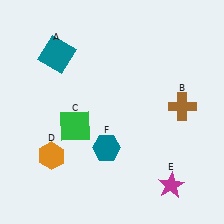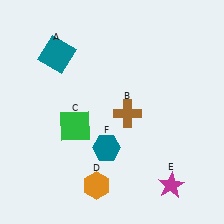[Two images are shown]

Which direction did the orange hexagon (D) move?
The orange hexagon (D) moved right.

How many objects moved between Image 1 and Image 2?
2 objects moved between the two images.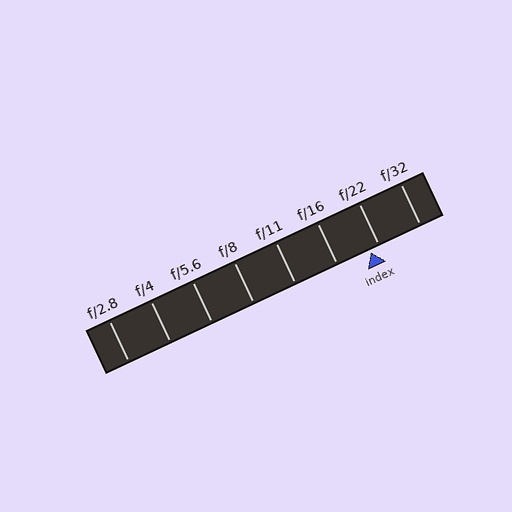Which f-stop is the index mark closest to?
The index mark is closest to f/22.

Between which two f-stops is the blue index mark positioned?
The index mark is between f/16 and f/22.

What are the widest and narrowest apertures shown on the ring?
The widest aperture shown is f/2.8 and the narrowest is f/32.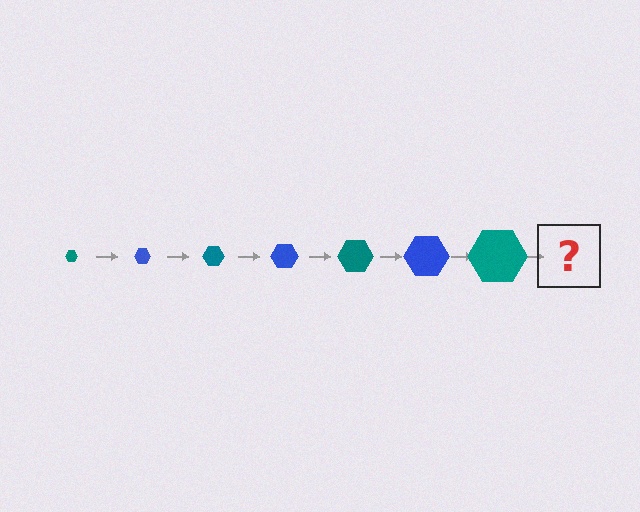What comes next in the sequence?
The next element should be a blue hexagon, larger than the previous one.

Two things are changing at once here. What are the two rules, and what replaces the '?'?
The two rules are that the hexagon grows larger each step and the color cycles through teal and blue. The '?' should be a blue hexagon, larger than the previous one.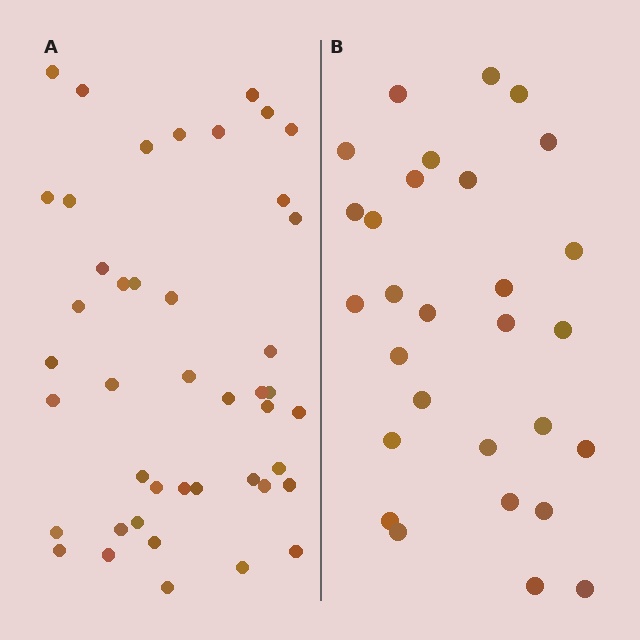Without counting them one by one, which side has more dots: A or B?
Region A (the left region) has more dots.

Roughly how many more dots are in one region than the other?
Region A has approximately 15 more dots than region B.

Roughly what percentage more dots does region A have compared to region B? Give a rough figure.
About 50% more.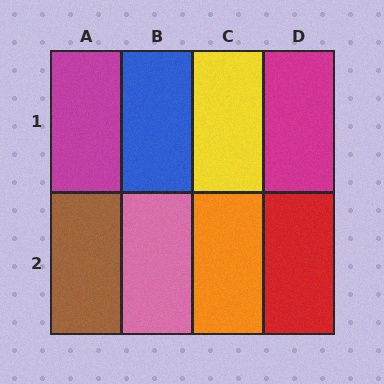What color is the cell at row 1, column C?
Yellow.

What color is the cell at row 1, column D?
Magenta.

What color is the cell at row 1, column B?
Blue.